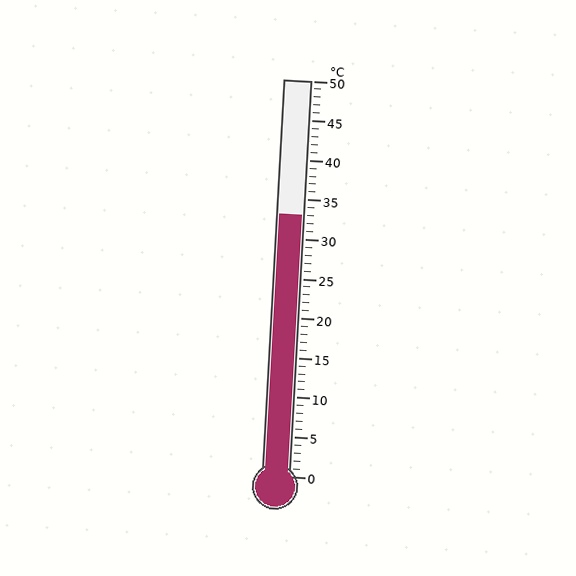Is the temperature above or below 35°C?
The temperature is below 35°C.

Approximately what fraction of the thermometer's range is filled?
The thermometer is filled to approximately 65% of its range.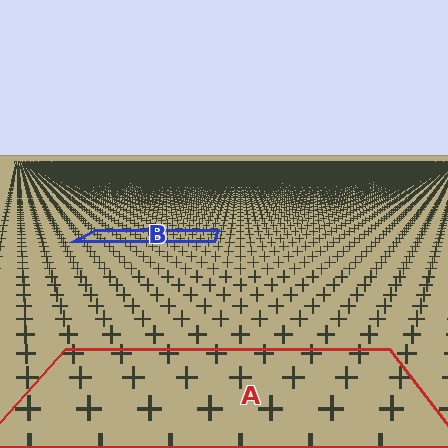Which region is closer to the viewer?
Region A is closer. The texture elements there are larger and more spread out.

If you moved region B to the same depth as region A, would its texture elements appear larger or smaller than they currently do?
They would appear larger. At a closer depth, the same texture elements are projected at a bigger on-screen size.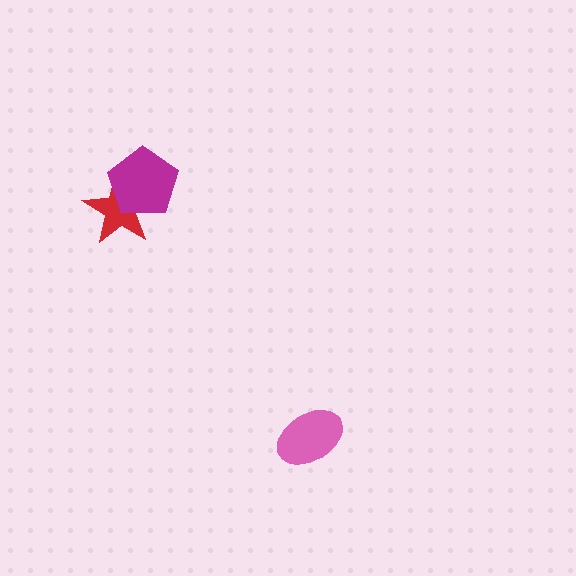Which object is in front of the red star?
The magenta pentagon is in front of the red star.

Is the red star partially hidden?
Yes, it is partially covered by another shape.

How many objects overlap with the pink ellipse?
0 objects overlap with the pink ellipse.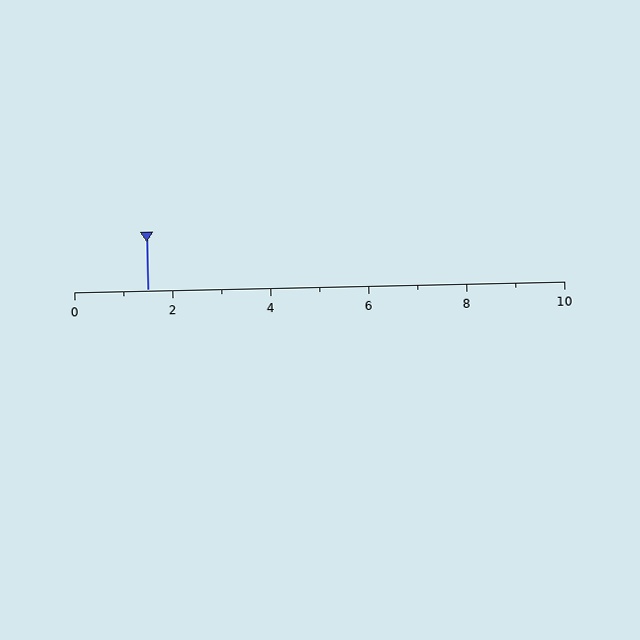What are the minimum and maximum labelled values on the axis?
The axis runs from 0 to 10.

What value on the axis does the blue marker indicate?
The marker indicates approximately 1.5.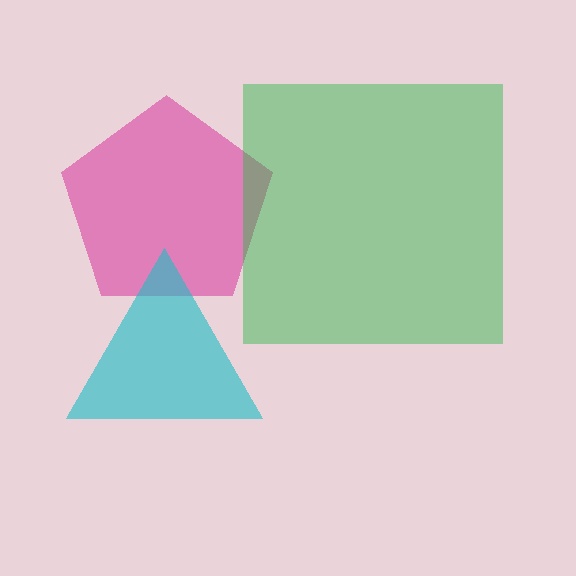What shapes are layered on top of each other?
The layered shapes are: a magenta pentagon, a cyan triangle, a green square.